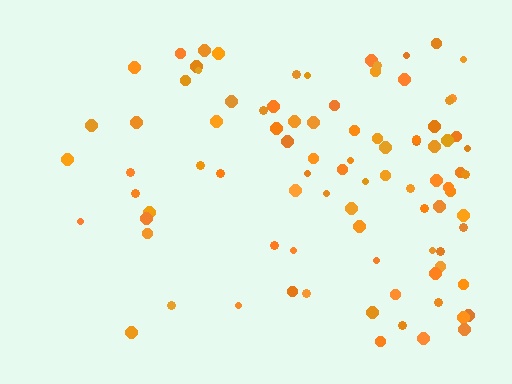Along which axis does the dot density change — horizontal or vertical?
Horizontal.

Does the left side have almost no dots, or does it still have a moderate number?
Still a moderate number, just noticeably fewer than the right.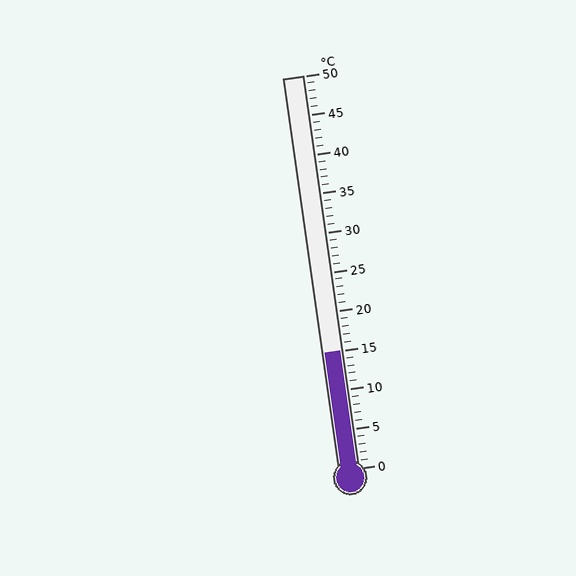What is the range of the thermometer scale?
The thermometer scale ranges from 0°C to 50°C.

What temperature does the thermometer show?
The thermometer shows approximately 15°C.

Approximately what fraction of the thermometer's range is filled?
The thermometer is filled to approximately 30% of its range.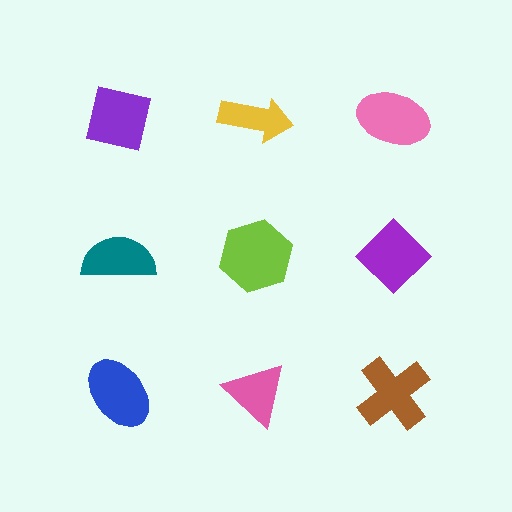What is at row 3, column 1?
A blue ellipse.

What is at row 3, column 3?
A brown cross.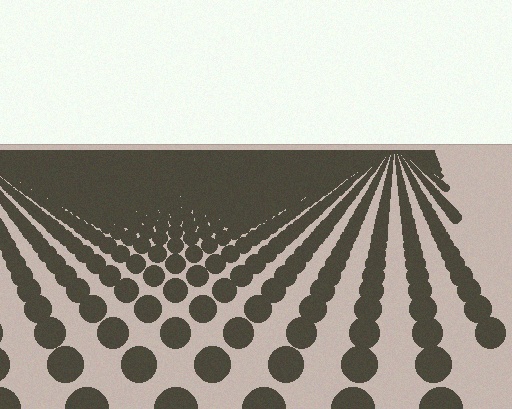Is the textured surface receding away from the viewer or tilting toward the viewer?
The surface is receding away from the viewer. Texture elements get smaller and denser toward the top.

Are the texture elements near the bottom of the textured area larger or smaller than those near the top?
Larger. Near the bottom, elements are closer to the viewer and appear at a bigger on-screen size.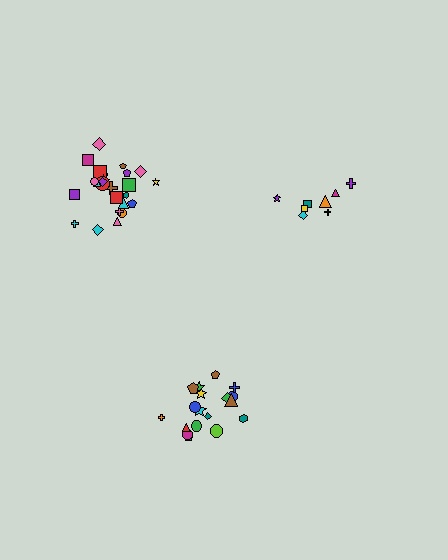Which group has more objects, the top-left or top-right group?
The top-left group.